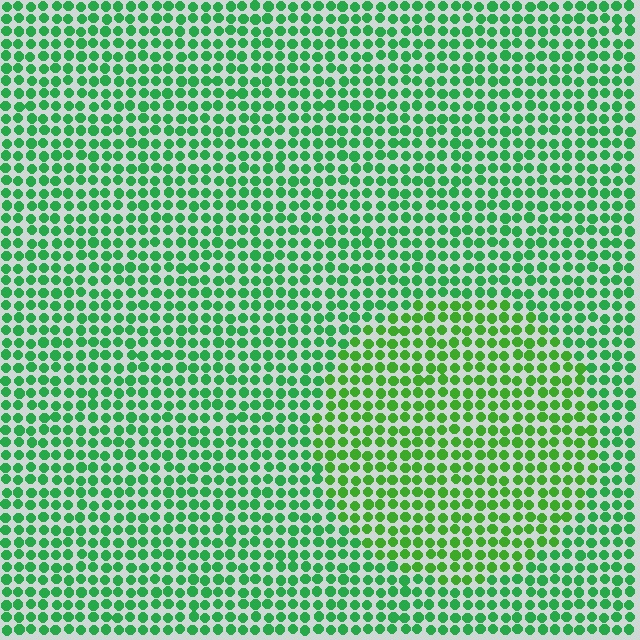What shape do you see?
I see a circle.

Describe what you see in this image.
The image is filled with small green elements in a uniform arrangement. A circle-shaped region is visible where the elements are tinted to a slightly different hue, forming a subtle color boundary.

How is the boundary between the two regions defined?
The boundary is defined purely by a slight shift in hue (about 25 degrees). Spacing, size, and orientation are identical on both sides.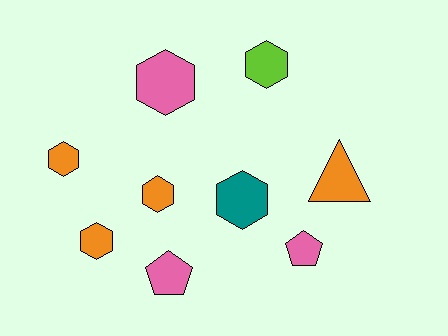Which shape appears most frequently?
Hexagon, with 6 objects.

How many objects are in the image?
There are 9 objects.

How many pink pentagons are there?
There are 2 pink pentagons.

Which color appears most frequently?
Orange, with 4 objects.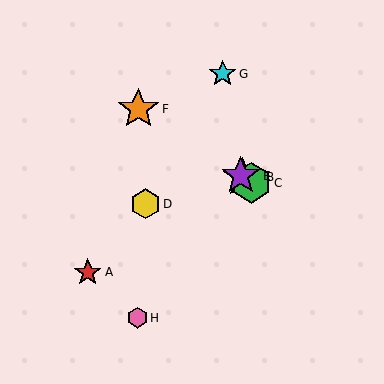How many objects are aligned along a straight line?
4 objects (B, C, E, F) are aligned along a straight line.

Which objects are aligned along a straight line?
Objects B, C, E, F are aligned along a straight line.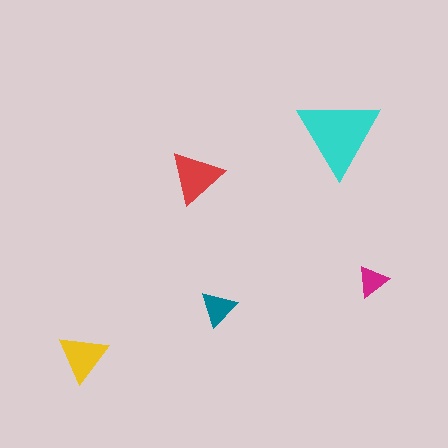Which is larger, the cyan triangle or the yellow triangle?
The cyan one.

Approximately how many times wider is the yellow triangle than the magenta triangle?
About 1.5 times wider.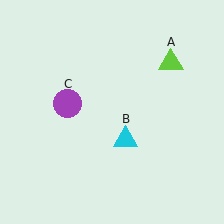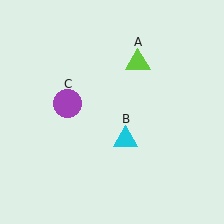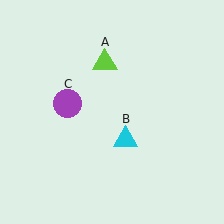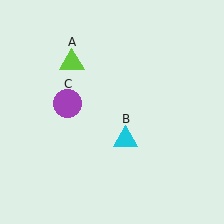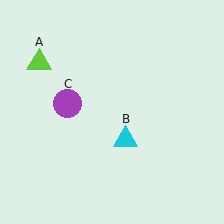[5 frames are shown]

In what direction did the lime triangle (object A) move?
The lime triangle (object A) moved left.